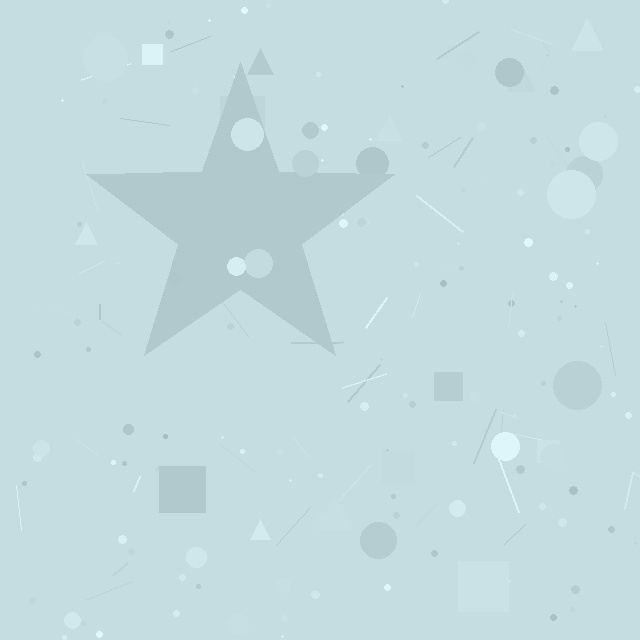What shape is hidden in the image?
A star is hidden in the image.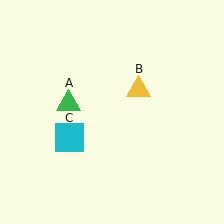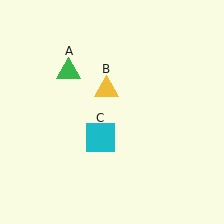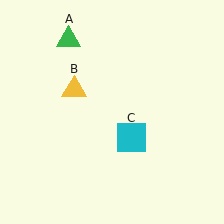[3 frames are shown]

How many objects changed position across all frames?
3 objects changed position: green triangle (object A), yellow triangle (object B), cyan square (object C).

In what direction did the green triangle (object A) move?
The green triangle (object A) moved up.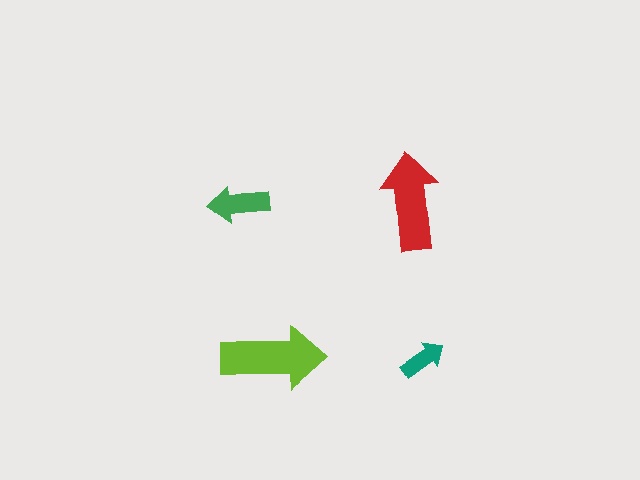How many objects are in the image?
There are 4 objects in the image.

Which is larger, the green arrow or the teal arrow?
The green one.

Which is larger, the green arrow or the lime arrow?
The lime one.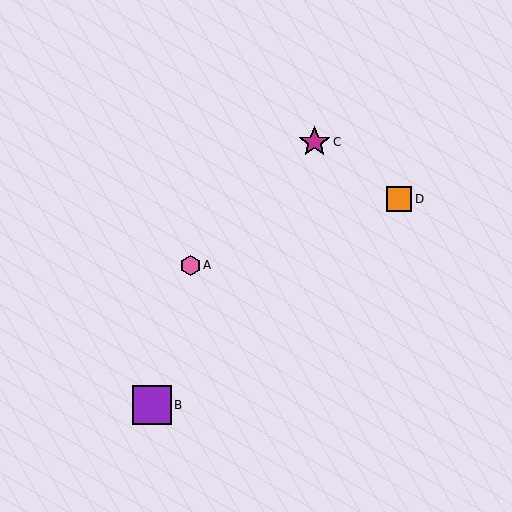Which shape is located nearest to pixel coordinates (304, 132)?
The magenta star (labeled C) at (315, 142) is nearest to that location.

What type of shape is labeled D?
Shape D is an orange square.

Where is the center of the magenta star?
The center of the magenta star is at (315, 142).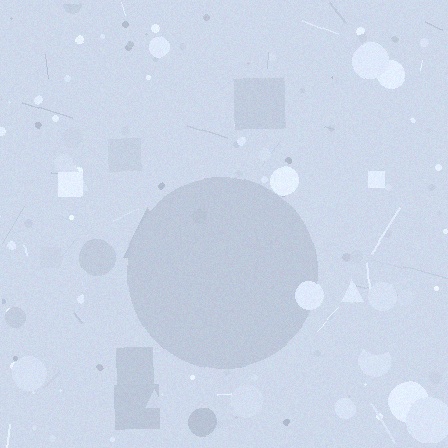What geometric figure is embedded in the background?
A circle is embedded in the background.